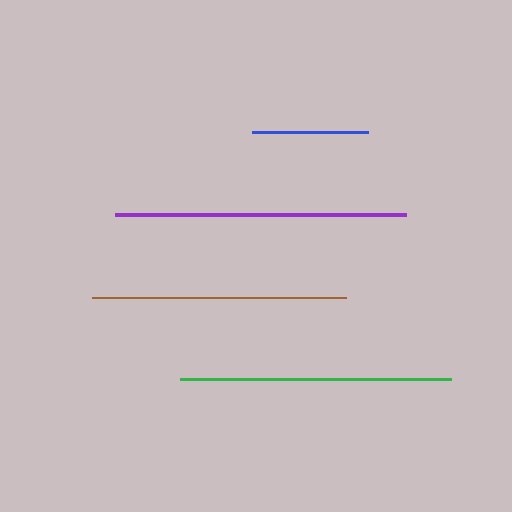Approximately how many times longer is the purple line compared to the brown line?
The purple line is approximately 1.1 times the length of the brown line.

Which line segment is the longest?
The purple line is the longest at approximately 291 pixels.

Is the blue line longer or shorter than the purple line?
The purple line is longer than the blue line.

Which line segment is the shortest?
The blue line is the shortest at approximately 116 pixels.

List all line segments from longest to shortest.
From longest to shortest: purple, green, brown, blue.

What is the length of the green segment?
The green segment is approximately 272 pixels long.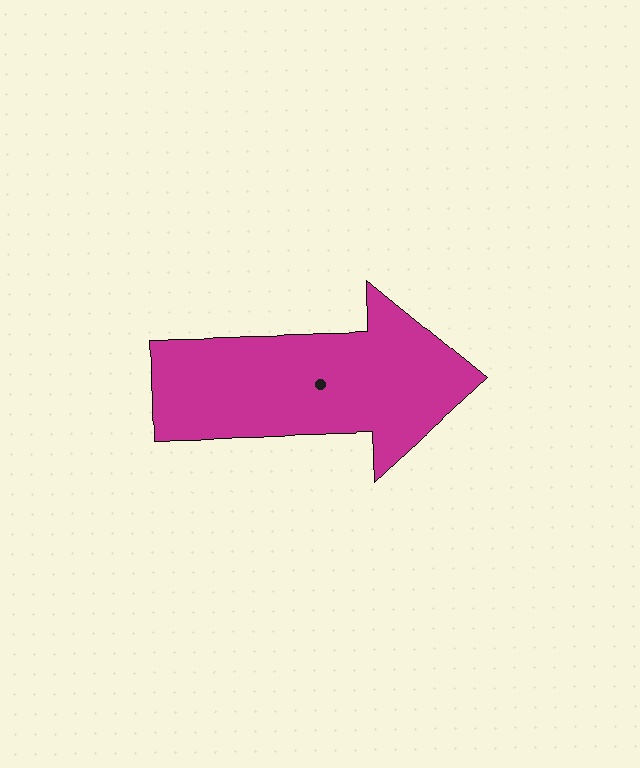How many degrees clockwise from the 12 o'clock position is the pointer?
Approximately 88 degrees.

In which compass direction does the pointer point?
East.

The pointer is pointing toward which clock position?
Roughly 3 o'clock.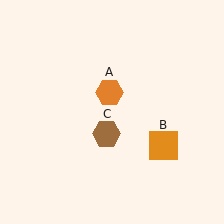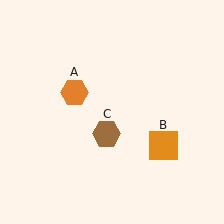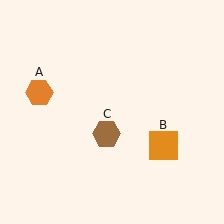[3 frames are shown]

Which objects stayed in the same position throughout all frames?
Orange square (object B) and brown hexagon (object C) remained stationary.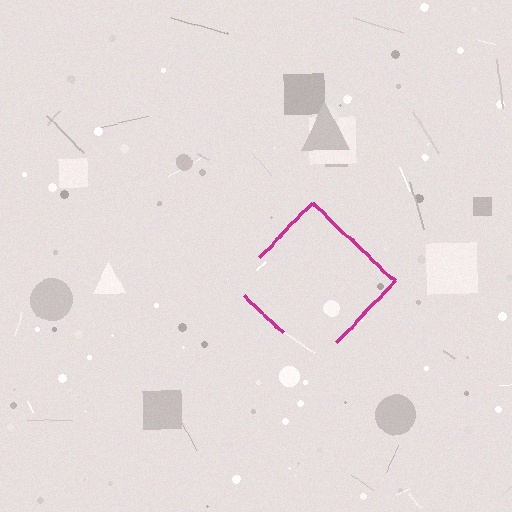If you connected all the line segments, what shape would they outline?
They would outline a diamond.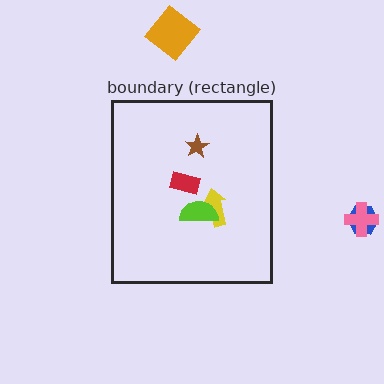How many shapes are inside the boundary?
4 inside, 3 outside.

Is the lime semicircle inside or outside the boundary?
Inside.